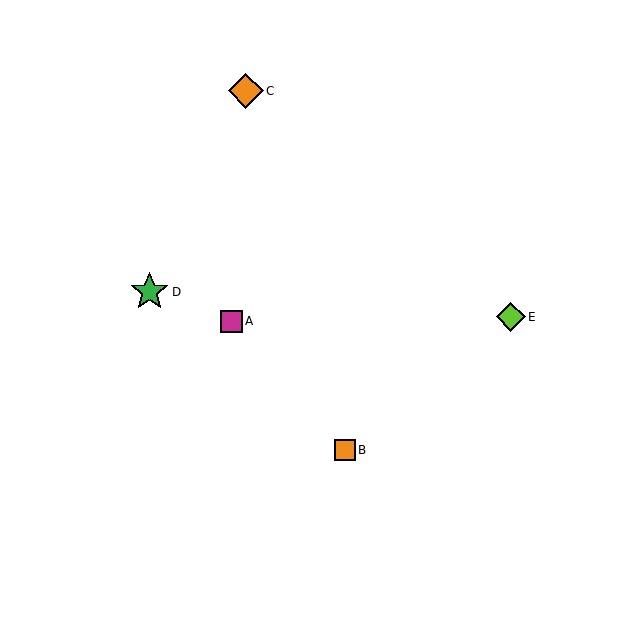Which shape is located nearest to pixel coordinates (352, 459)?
The orange square (labeled B) at (345, 450) is nearest to that location.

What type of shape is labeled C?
Shape C is an orange diamond.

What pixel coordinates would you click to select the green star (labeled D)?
Click at (150, 292) to select the green star D.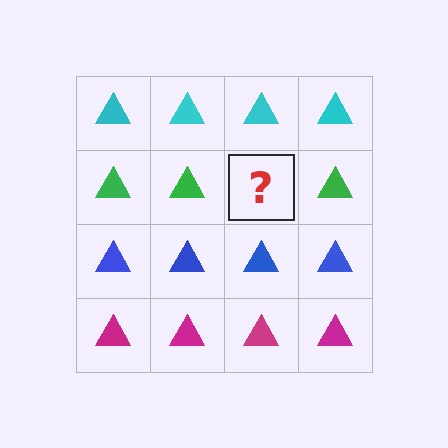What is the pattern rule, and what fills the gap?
The rule is that each row has a consistent color. The gap should be filled with a green triangle.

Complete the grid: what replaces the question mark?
The question mark should be replaced with a green triangle.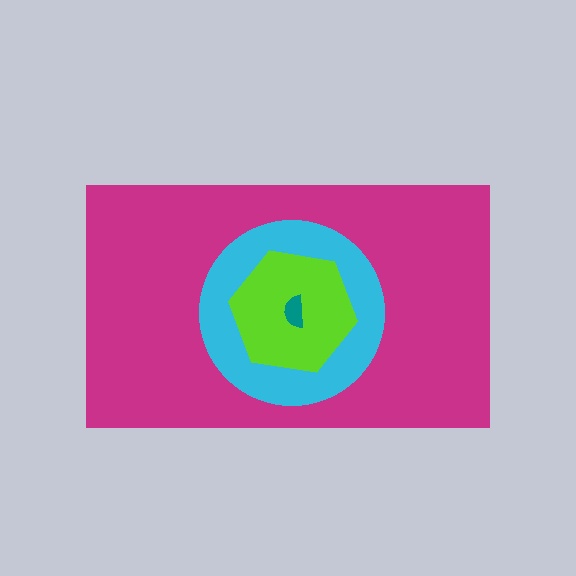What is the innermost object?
The teal semicircle.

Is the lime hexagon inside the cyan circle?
Yes.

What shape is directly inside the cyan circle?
The lime hexagon.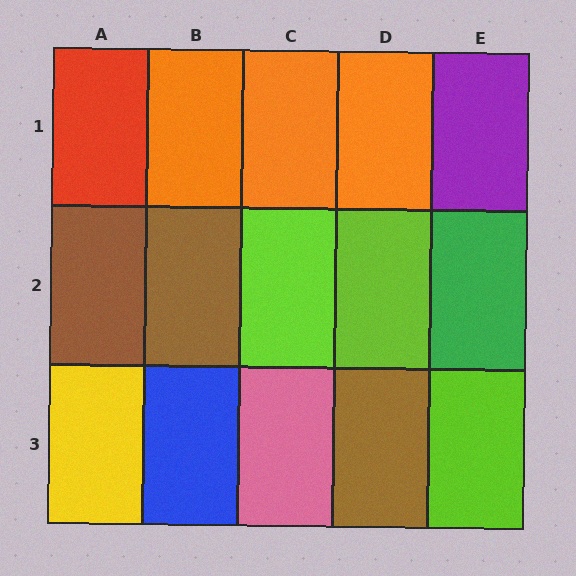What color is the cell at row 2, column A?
Brown.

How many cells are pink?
1 cell is pink.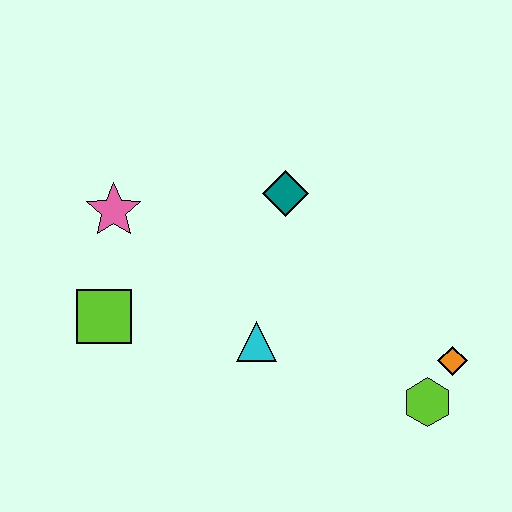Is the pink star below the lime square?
No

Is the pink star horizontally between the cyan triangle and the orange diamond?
No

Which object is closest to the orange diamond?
The lime hexagon is closest to the orange diamond.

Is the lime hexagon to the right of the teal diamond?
Yes